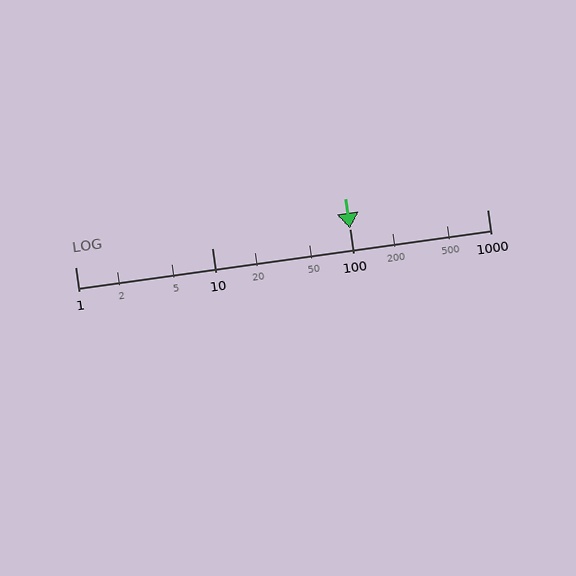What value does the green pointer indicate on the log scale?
The pointer indicates approximately 100.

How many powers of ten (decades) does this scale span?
The scale spans 3 decades, from 1 to 1000.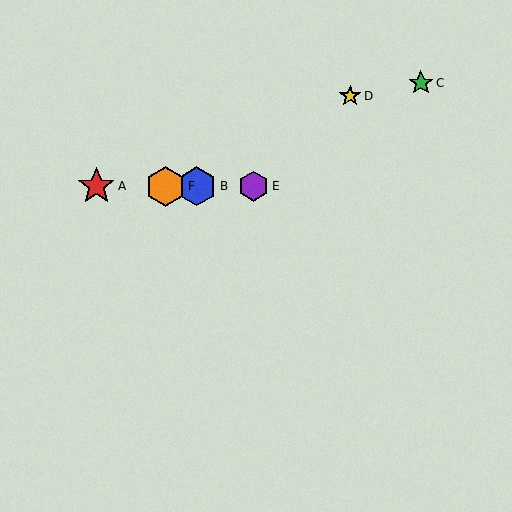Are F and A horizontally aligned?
Yes, both are at y≈186.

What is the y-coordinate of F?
Object F is at y≈186.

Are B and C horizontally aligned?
No, B is at y≈186 and C is at y≈83.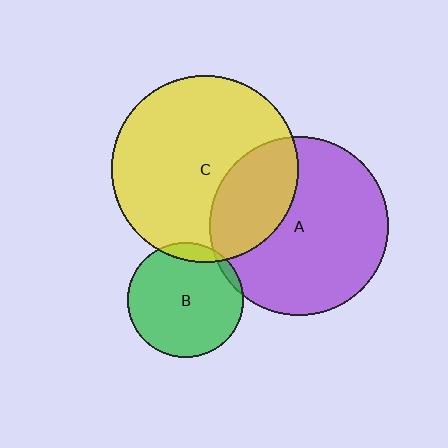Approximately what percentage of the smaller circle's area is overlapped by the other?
Approximately 10%.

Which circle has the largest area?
Circle C (yellow).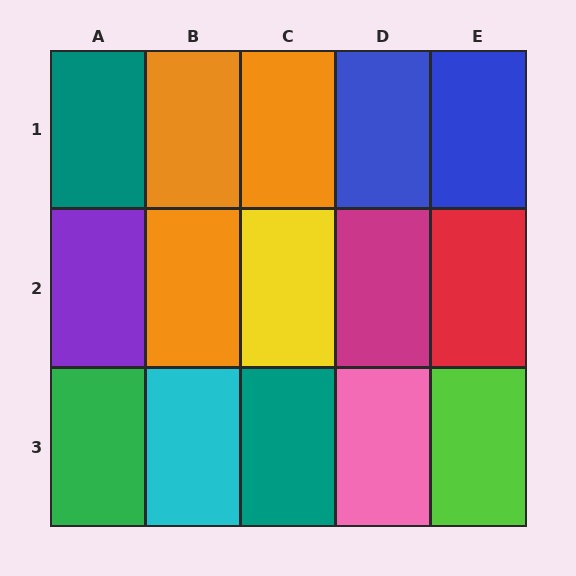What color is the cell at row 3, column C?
Teal.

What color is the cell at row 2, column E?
Red.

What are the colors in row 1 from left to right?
Teal, orange, orange, blue, blue.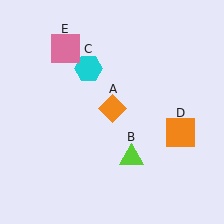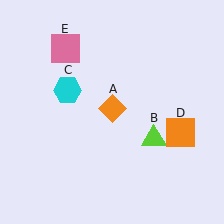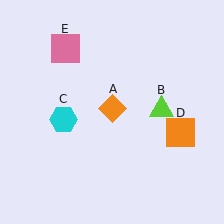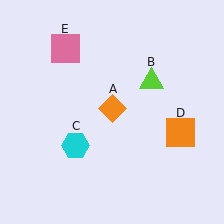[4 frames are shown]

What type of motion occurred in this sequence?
The lime triangle (object B), cyan hexagon (object C) rotated counterclockwise around the center of the scene.